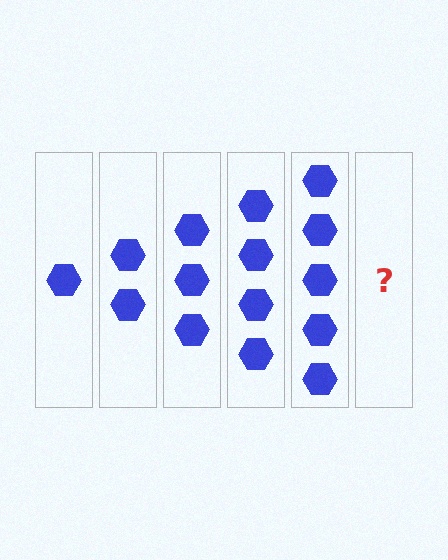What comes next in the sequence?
The next element should be 6 hexagons.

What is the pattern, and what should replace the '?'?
The pattern is that each step adds one more hexagon. The '?' should be 6 hexagons.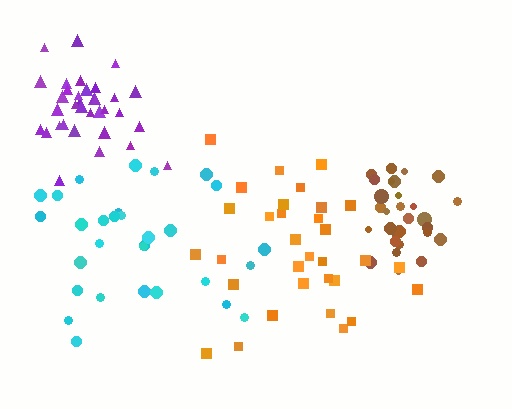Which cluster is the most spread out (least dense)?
Cyan.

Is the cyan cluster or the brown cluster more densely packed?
Brown.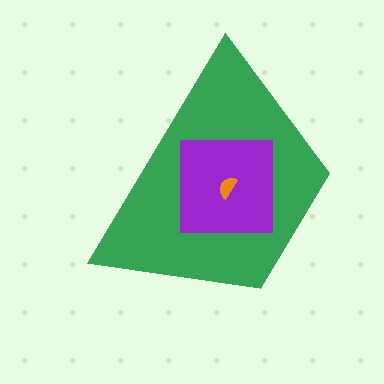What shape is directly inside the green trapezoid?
The purple square.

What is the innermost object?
The orange semicircle.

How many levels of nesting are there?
3.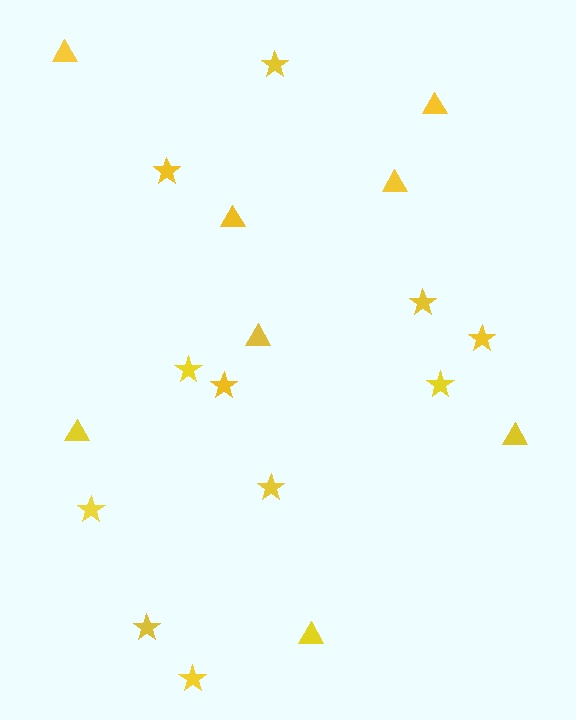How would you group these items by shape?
There are 2 groups: one group of triangles (8) and one group of stars (11).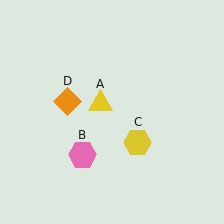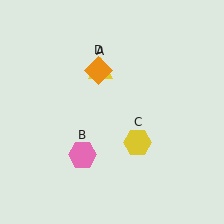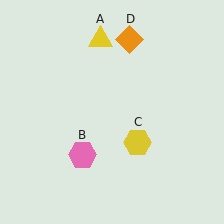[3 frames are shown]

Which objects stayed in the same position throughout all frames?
Pink hexagon (object B) and yellow hexagon (object C) remained stationary.